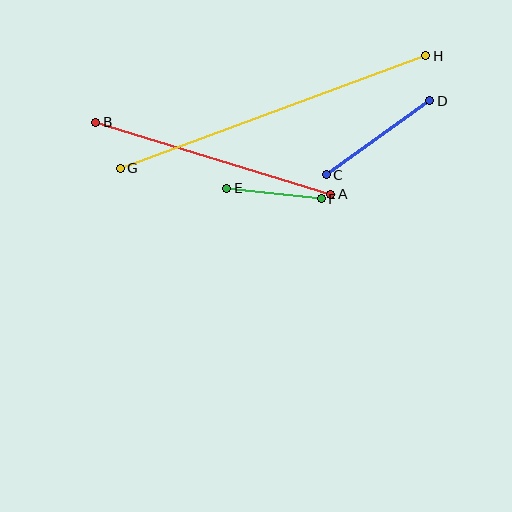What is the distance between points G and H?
The distance is approximately 326 pixels.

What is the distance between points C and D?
The distance is approximately 127 pixels.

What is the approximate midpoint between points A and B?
The midpoint is at approximately (213, 158) pixels.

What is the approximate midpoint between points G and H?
The midpoint is at approximately (273, 112) pixels.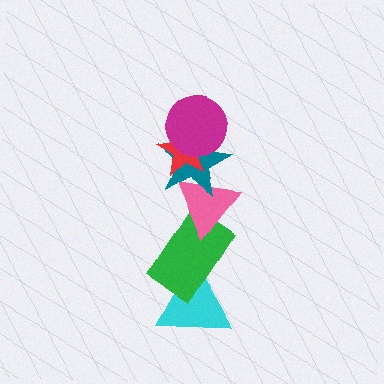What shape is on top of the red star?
The magenta circle is on top of the red star.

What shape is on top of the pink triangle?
The teal star is on top of the pink triangle.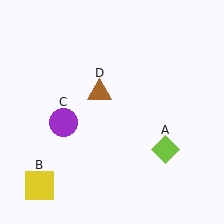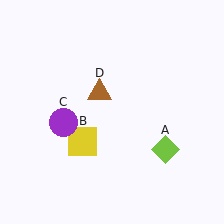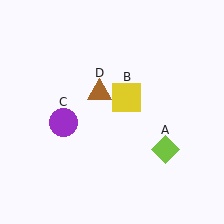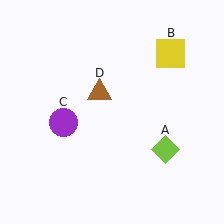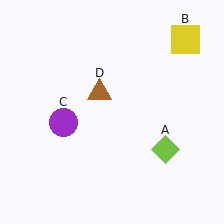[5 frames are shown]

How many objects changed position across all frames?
1 object changed position: yellow square (object B).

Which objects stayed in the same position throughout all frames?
Lime diamond (object A) and purple circle (object C) and brown triangle (object D) remained stationary.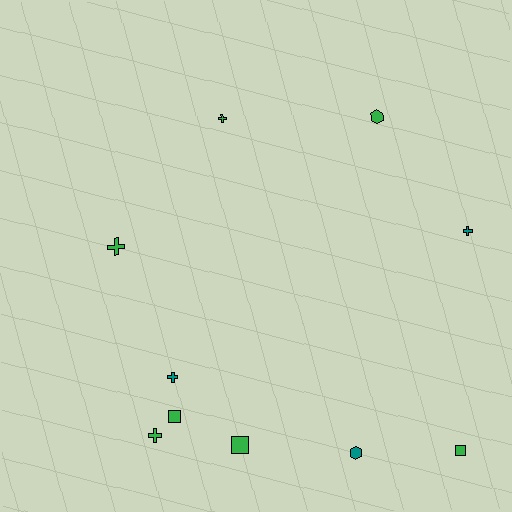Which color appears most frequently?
Green, with 7 objects.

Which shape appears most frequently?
Cross, with 5 objects.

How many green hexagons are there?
There is 1 green hexagon.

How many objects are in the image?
There are 10 objects.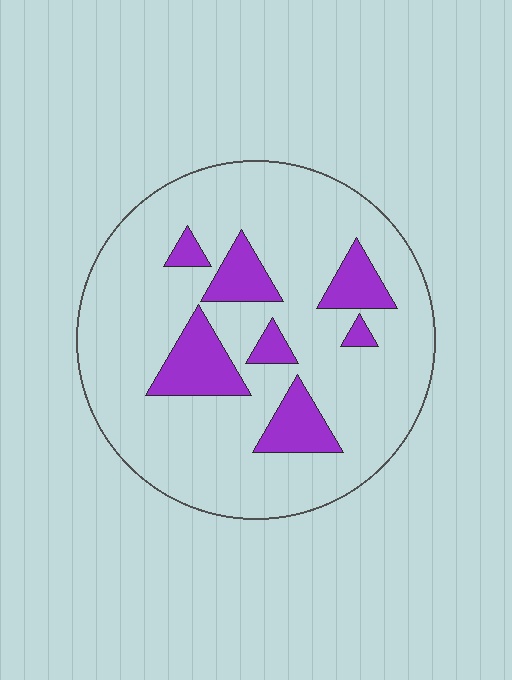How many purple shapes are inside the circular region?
7.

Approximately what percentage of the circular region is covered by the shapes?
Approximately 15%.